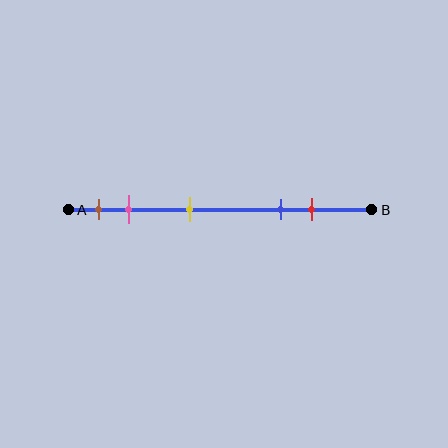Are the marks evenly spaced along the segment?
No, the marks are not evenly spaced.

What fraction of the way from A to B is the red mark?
The red mark is approximately 80% (0.8) of the way from A to B.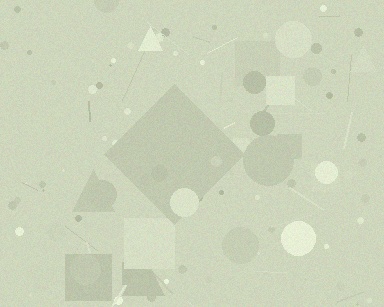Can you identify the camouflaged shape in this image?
The camouflaged shape is a diamond.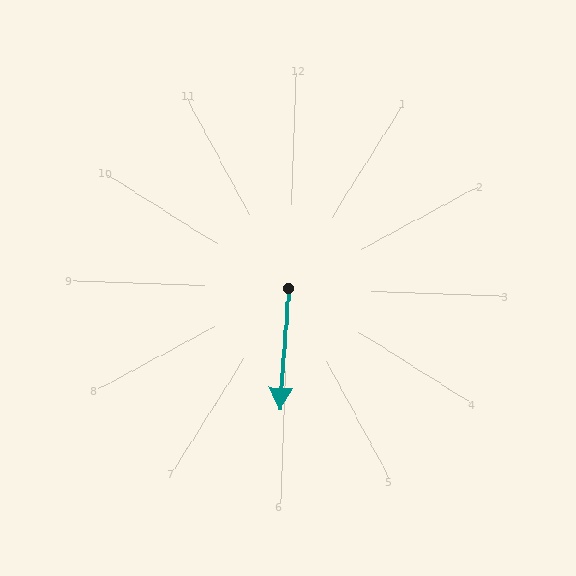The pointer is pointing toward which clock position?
Roughly 6 o'clock.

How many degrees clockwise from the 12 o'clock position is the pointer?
Approximately 182 degrees.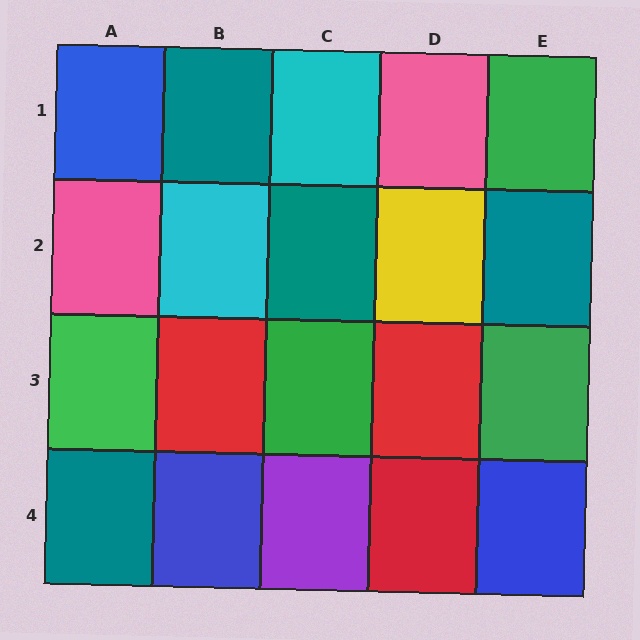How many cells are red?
3 cells are red.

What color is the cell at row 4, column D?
Red.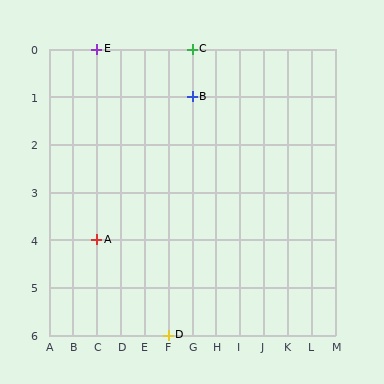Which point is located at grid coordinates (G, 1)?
Point B is at (G, 1).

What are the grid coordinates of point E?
Point E is at grid coordinates (C, 0).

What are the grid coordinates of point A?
Point A is at grid coordinates (C, 4).